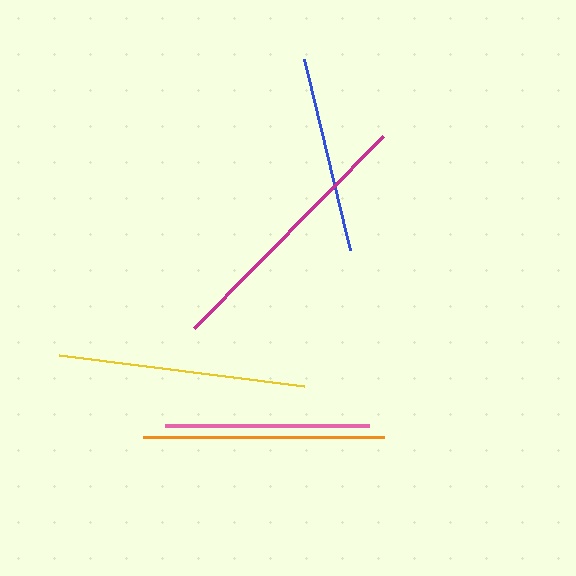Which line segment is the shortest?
The blue line is the shortest at approximately 196 pixels.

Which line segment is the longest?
The magenta line is the longest at approximately 270 pixels.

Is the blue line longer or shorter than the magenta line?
The magenta line is longer than the blue line.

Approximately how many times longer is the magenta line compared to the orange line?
The magenta line is approximately 1.1 times the length of the orange line.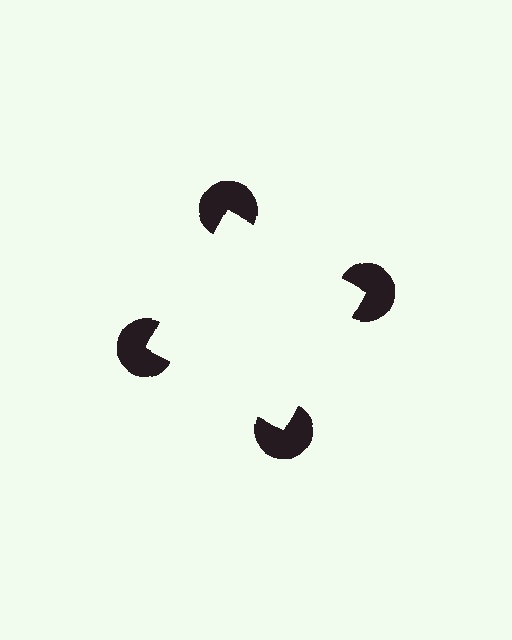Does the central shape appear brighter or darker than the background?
It typically appears slightly brighter than the background, even though no actual brightness change is drawn.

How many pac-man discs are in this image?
There are 4 — one at each vertex of the illusory square.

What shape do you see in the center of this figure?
An illusory square — its edges are inferred from the aligned wedge cuts in the pac-man discs, not physically drawn.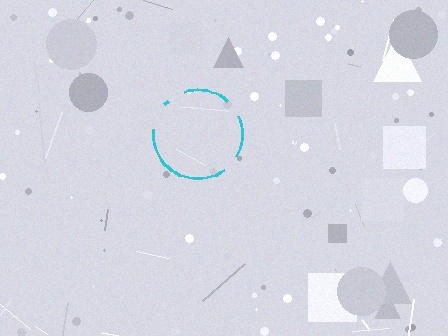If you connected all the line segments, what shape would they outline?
They would outline a circle.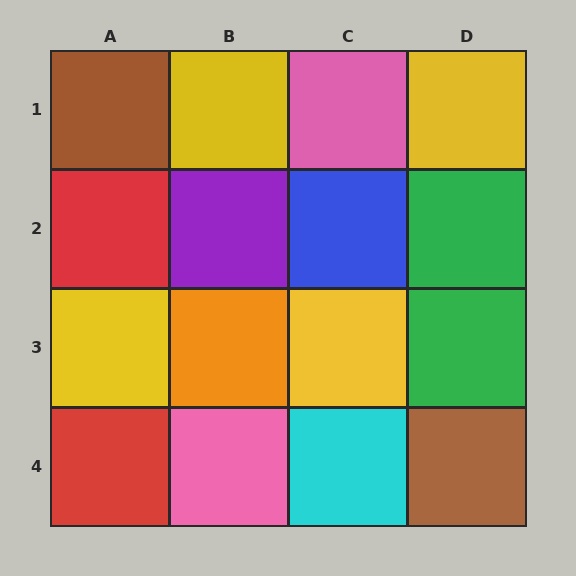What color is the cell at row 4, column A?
Red.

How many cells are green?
2 cells are green.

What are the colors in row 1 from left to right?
Brown, yellow, pink, yellow.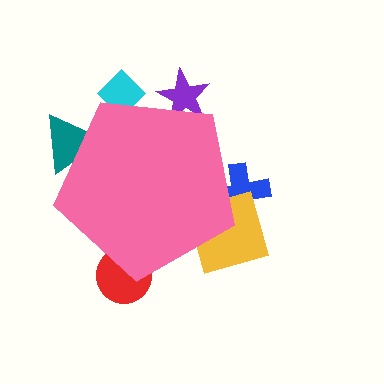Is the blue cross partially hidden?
Yes, the blue cross is partially hidden behind the pink pentagon.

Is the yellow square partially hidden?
Yes, the yellow square is partially hidden behind the pink pentagon.